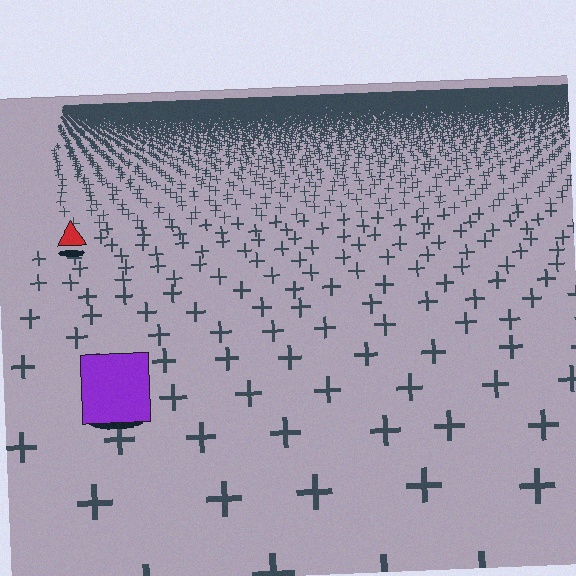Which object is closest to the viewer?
The purple square is closest. The texture marks near it are larger and more spread out.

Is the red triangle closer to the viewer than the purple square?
No. The purple square is closer — you can tell from the texture gradient: the ground texture is coarser near it.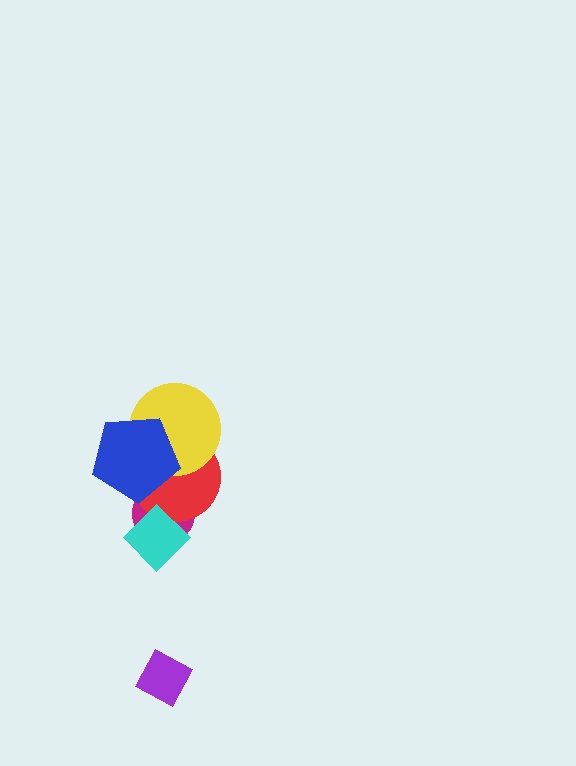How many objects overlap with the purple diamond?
0 objects overlap with the purple diamond.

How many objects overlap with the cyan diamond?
2 objects overlap with the cyan diamond.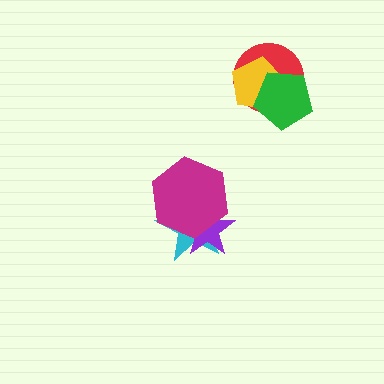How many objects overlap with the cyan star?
2 objects overlap with the cyan star.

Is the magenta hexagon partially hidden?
No, no other shape covers it.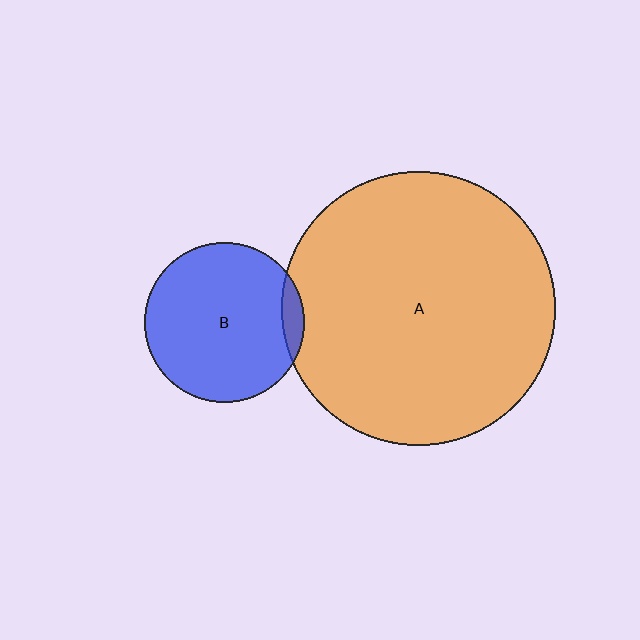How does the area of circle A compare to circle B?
Approximately 3.0 times.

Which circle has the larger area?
Circle A (orange).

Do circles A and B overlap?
Yes.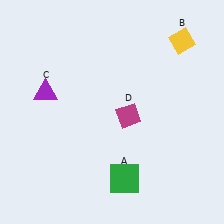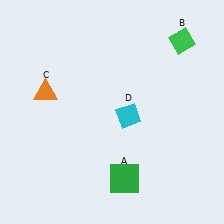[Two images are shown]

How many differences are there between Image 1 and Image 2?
There are 3 differences between the two images.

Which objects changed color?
B changed from yellow to green. C changed from purple to orange. D changed from magenta to cyan.